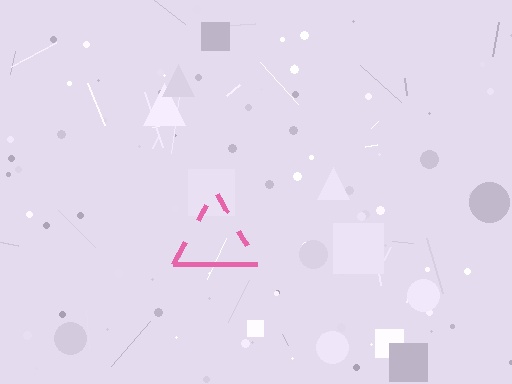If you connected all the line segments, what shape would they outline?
They would outline a triangle.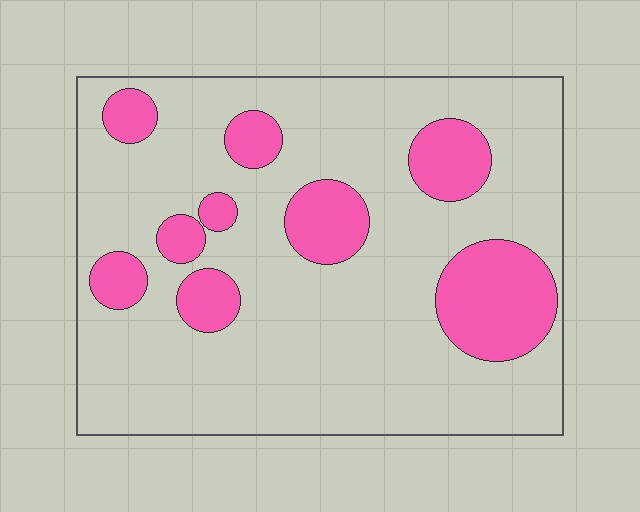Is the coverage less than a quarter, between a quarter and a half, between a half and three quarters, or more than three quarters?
Less than a quarter.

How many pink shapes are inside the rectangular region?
9.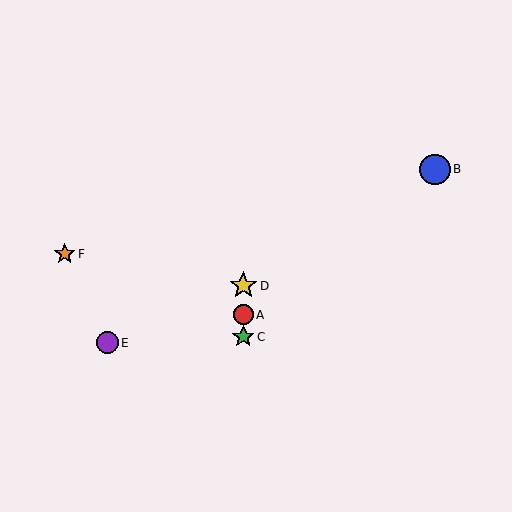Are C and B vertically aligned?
No, C is at x≈243 and B is at x≈435.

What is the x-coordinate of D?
Object D is at x≈243.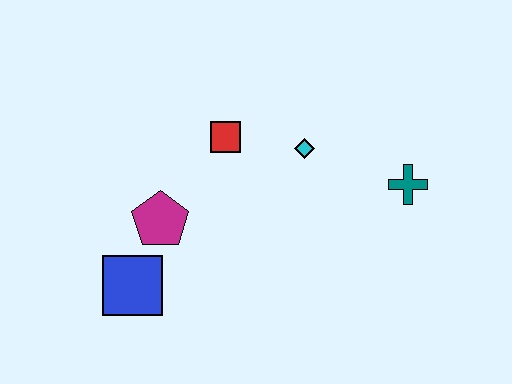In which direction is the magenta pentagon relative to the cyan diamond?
The magenta pentagon is to the left of the cyan diamond.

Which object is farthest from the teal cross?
The blue square is farthest from the teal cross.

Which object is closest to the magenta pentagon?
The blue square is closest to the magenta pentagon.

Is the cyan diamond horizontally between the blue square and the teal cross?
Yes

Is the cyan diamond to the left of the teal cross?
Yes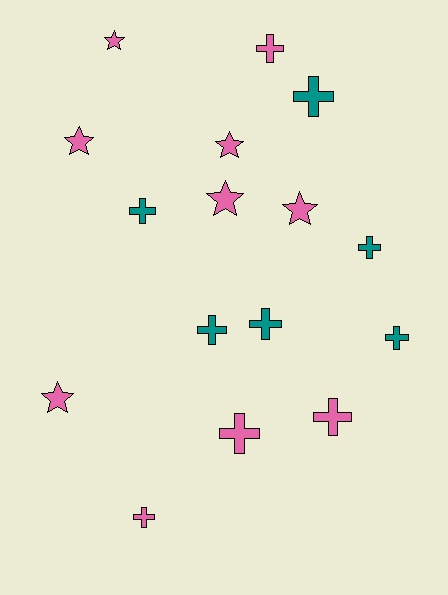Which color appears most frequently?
Pink, with 10 objects.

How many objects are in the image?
There are 16 objects.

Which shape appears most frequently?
Cross, with 10 objects.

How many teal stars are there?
There are no teal stars.